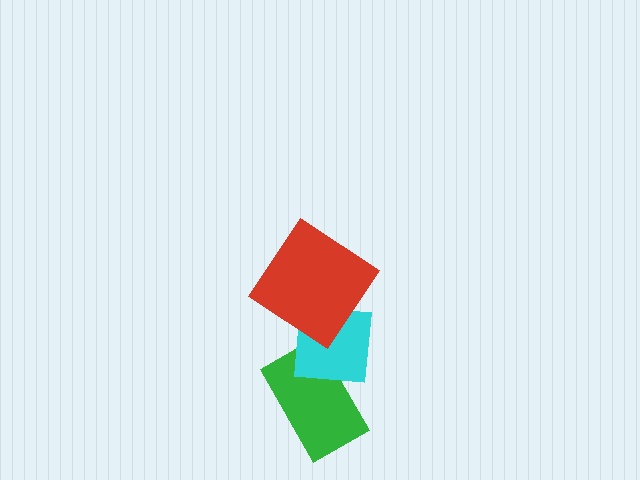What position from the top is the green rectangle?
The green rectangle is 3rd from the top.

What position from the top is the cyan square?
The cyan square is 2nd from the top.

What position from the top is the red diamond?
The red diamond is 1st from the top.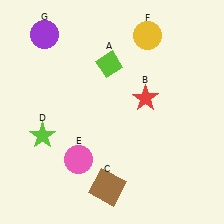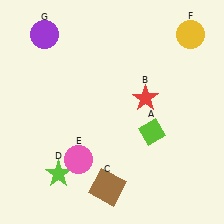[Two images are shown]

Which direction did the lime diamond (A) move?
The lime diamond (A) moved down.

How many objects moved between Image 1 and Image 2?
3 objects moved between the two images.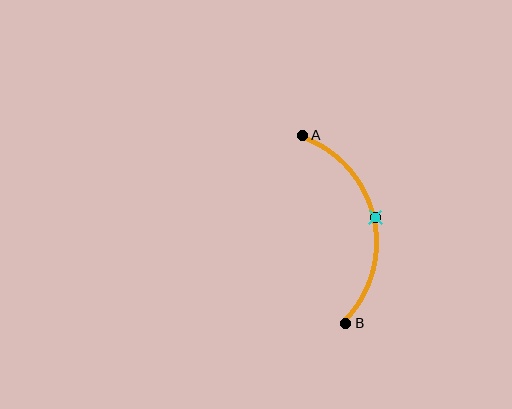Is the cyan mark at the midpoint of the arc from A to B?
Yes. The cyan mark lies on the arc at equal arc-length from both A and B — it is the arc midpoint.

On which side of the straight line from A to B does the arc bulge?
The arc bulges to the right of the straight line connecting A and B.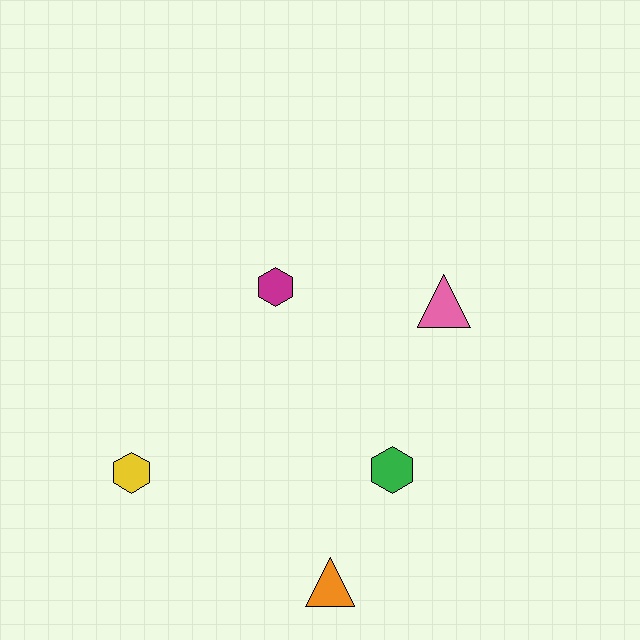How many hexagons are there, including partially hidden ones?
There are 3 hexagons.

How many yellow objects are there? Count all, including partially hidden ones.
There is 1 yellow object.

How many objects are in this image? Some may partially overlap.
There are 5 objects.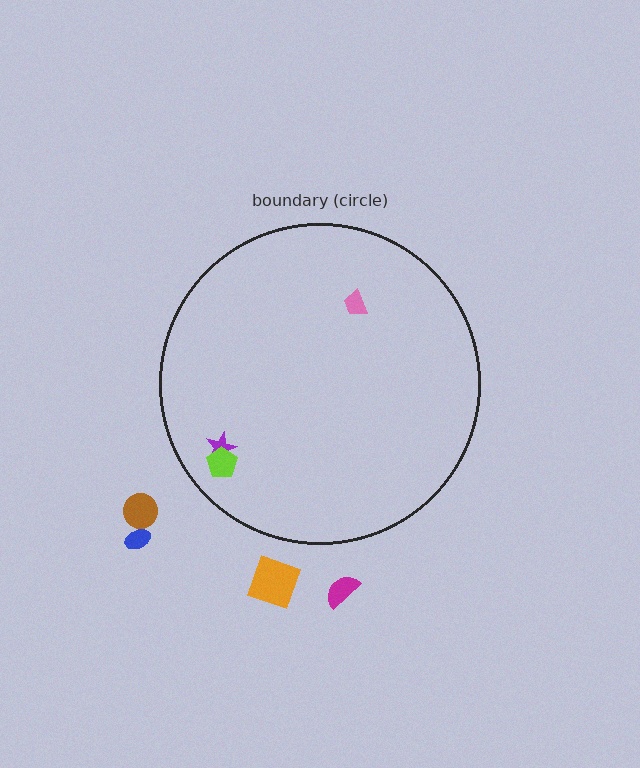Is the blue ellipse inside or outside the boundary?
Outside.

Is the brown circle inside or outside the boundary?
Outside.